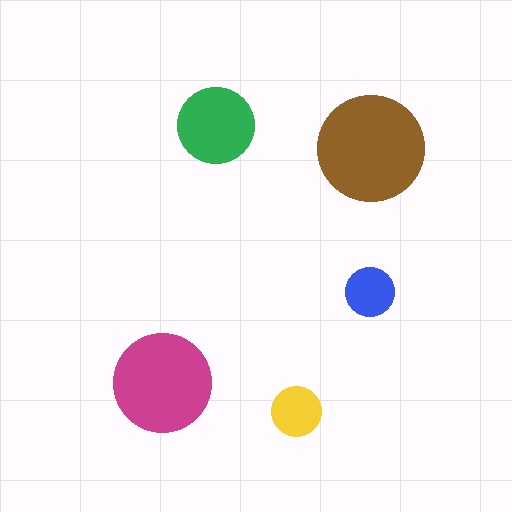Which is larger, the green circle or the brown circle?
The brown one.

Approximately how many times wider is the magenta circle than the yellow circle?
About 2 times wider.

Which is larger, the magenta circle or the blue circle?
The magenta one.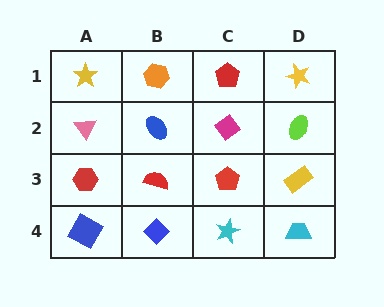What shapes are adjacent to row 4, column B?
A red semicircle (row 3, column B), a blue square (row 4, column A), a cyan star (row 4, column C).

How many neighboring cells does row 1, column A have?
2.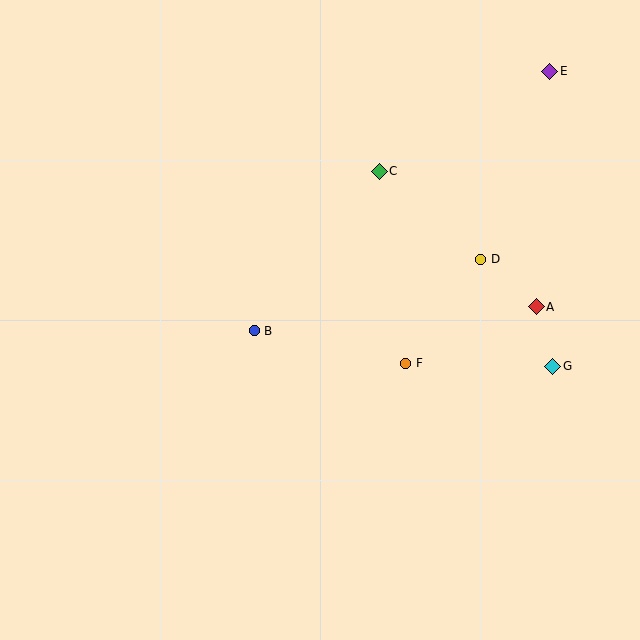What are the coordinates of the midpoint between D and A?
The midpoint between D and A is at (509, 283).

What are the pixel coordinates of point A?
Point A is at (536, 307).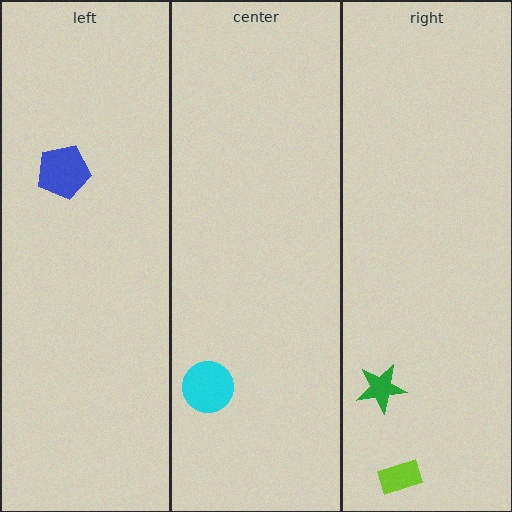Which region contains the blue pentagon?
The left region.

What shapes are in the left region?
The blue pentagon.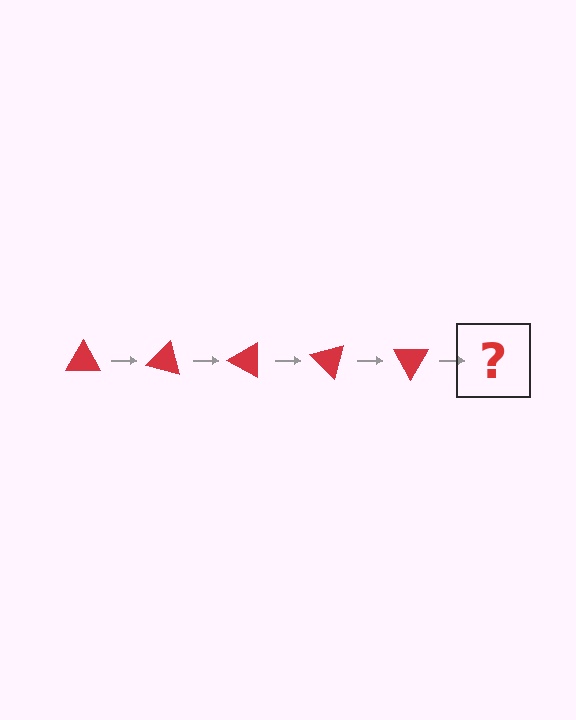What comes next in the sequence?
The next element should be a red triangle rotated 75 degrees.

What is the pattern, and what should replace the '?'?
The pattern is that the triangle rotates 15 degrees each step. The '?' should be a red triangle rotated 75 degrees.